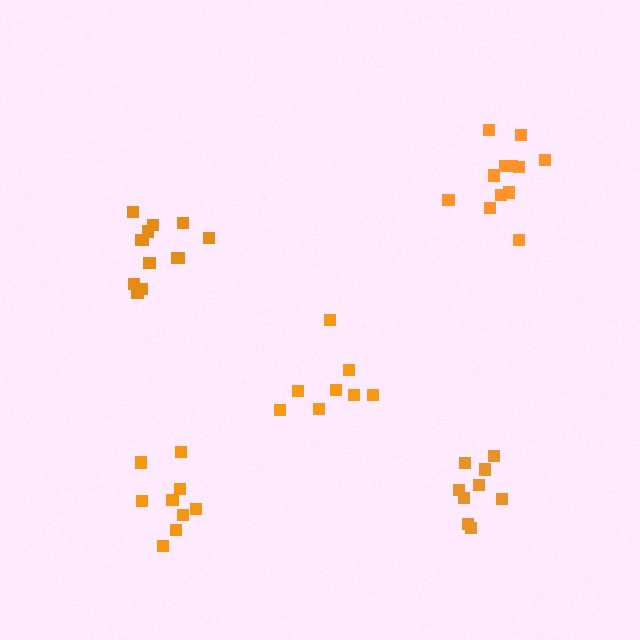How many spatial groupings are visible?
There are 5 spatial groupings.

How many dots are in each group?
Group 1: 8 dots, Group 2: 9 dots, Group 3: 9 dots, Group 4: 12 dots, Group 5: 13 dots (51 total).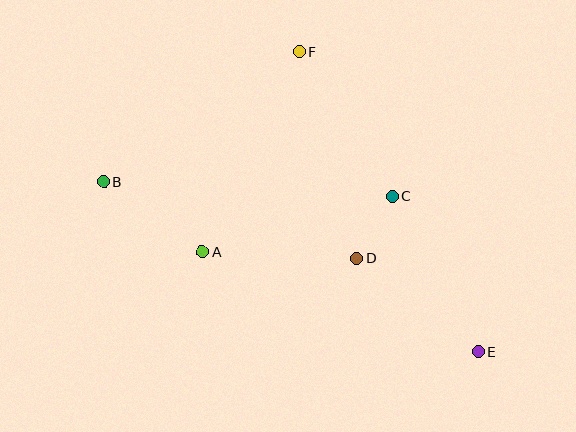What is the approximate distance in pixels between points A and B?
The distance between A and B is approximately 121 pixels.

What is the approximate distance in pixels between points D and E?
The distance between D and E is approximately 154 pixels.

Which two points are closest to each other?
Points C and D are closest to each other.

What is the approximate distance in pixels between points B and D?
The distance between B and D is approximately 264 pixels.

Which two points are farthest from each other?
Points B and E are farthest from each other.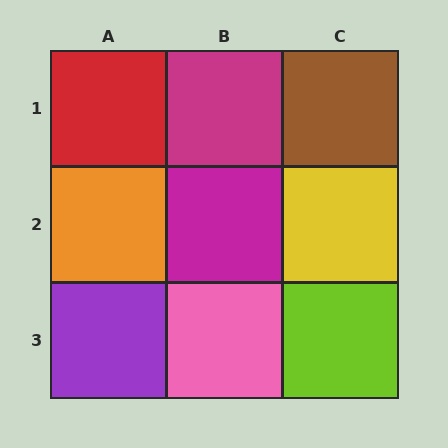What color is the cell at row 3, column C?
Lime.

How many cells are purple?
1 cell is purple.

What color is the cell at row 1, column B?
Magenta.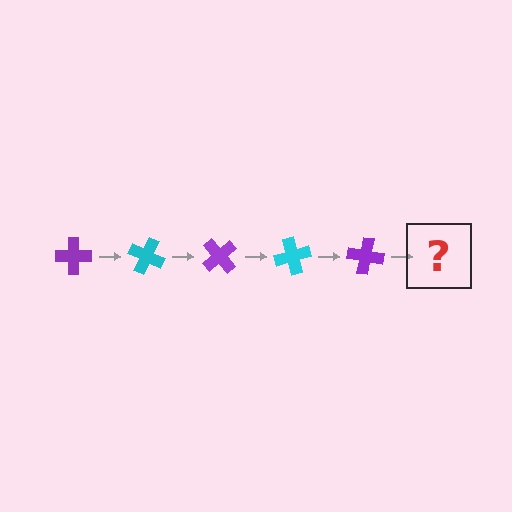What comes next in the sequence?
The next element should be a cyan cross, rotated 125 degrees from the start.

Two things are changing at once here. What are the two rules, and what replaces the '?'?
The two rules are that it rotates 25 degrees each step and the color cycles through purple and cyan. The '?' should be a cyan cross, rotated 125 degrees from the start.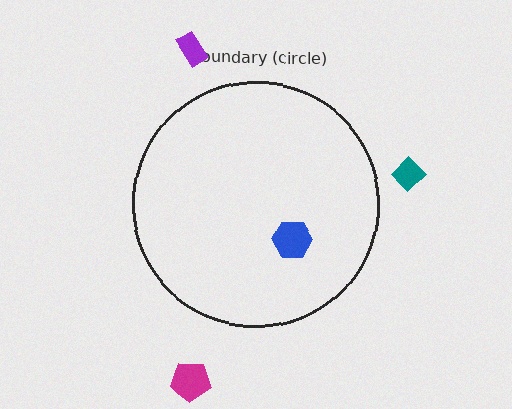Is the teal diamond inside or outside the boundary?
Outside.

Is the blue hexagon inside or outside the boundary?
Inside.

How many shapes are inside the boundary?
1 inside, 3 outside.